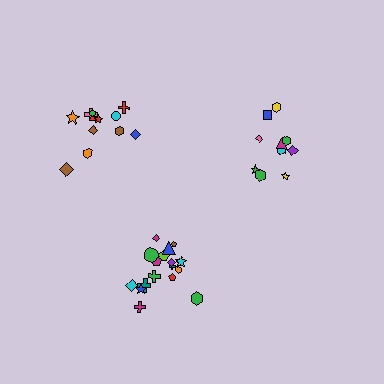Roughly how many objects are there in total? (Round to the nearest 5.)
Roughly 40 objects in total.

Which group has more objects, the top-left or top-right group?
The top-left group.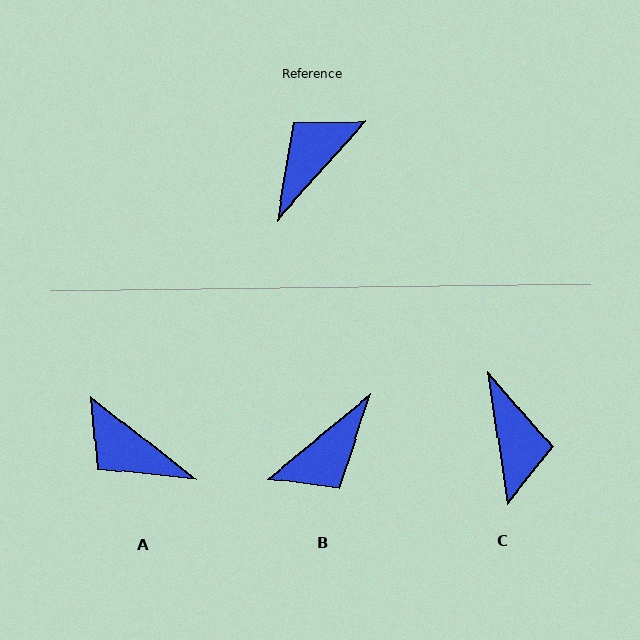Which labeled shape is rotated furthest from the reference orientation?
B, about 171 degrees away.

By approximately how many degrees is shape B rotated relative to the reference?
Approximately 171 degrees counter-clockwise.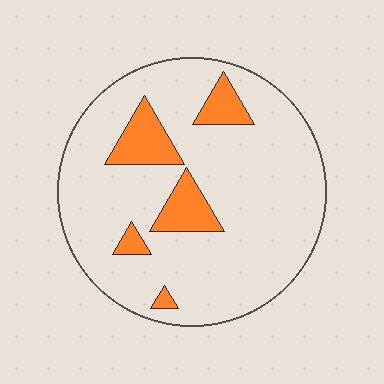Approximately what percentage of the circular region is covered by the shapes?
Approximately 15%.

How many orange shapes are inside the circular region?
5.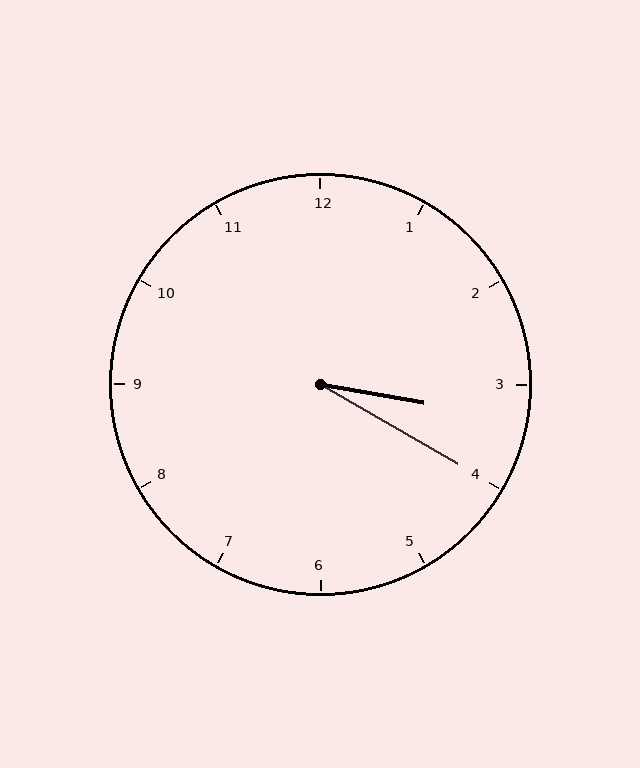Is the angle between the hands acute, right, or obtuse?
It is acute.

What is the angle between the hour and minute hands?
Approximately 20 degrees.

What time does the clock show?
3:20.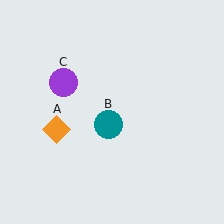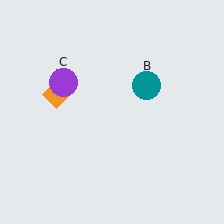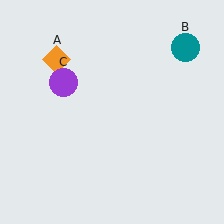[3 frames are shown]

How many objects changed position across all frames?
2 objects changed position: orange diamond (object A), teal circle (object B).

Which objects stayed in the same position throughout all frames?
Purple circle (object C) remained stationary.